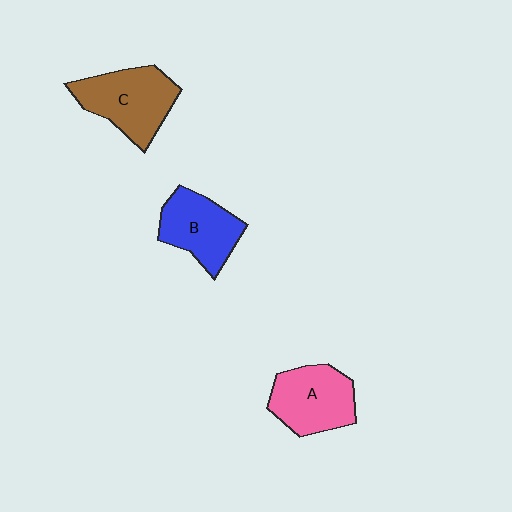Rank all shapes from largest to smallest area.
From largest to smallest: C (brown), A (pink), B (blue).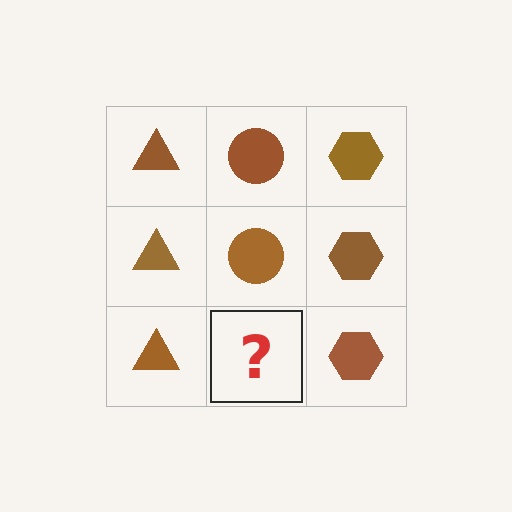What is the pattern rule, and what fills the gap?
The rule is that each column has a consistent shape. The gap should be filled with a brown circle.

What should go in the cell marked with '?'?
The missing cell should contain a brown circle.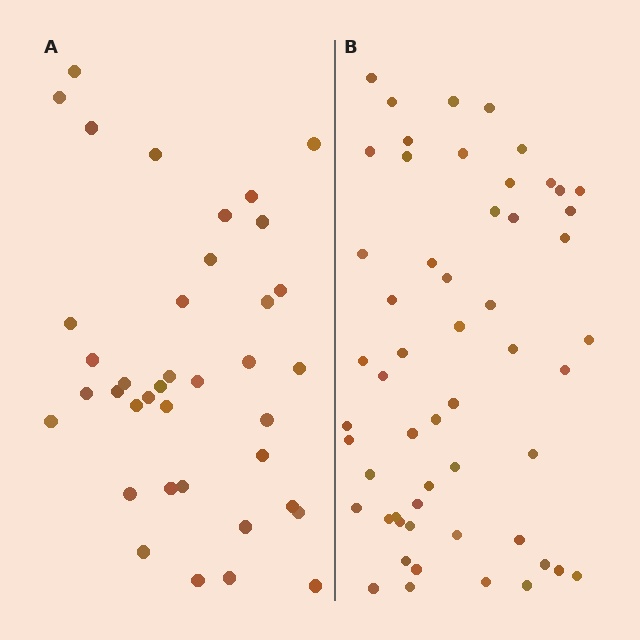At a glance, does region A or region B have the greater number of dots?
Region B (the right region) has more dots.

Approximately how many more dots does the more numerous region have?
Region B has approximately 15 more dots than region A.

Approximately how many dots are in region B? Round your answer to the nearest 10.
About 60 dots. (The exact count is 55, which rounds to 60.)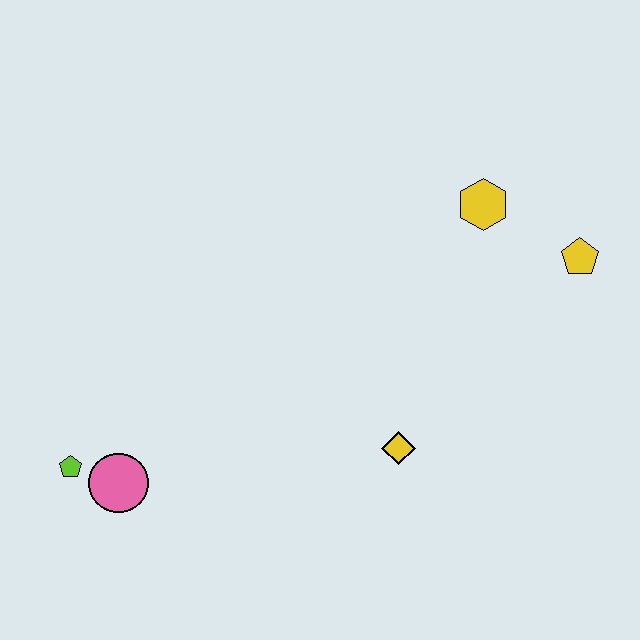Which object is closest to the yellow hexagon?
The yellow pentagon is closest to the yellow hexagon.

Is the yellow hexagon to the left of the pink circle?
No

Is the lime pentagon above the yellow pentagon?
No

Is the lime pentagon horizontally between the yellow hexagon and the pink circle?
No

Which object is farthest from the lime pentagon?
The yellow pentagon is farthest from the lime pentagon.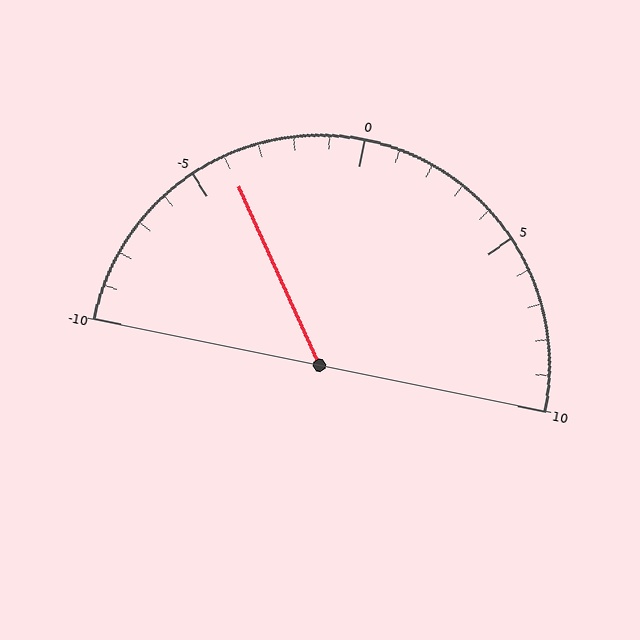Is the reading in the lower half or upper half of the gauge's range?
The reading is in the lower half of the range (-10 to 10).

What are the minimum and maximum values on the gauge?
The gauge ranges from -10 to 10.